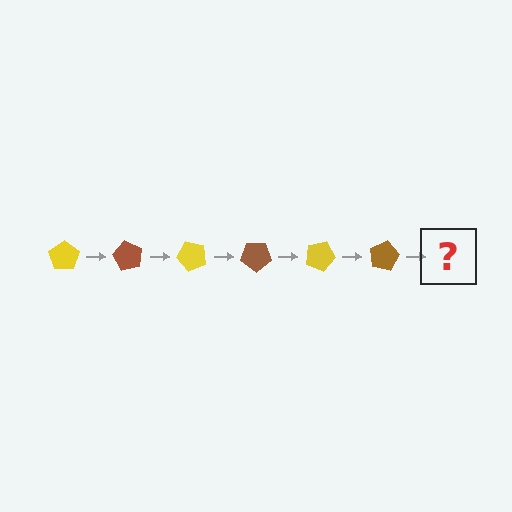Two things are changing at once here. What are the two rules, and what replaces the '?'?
The two rules are that it rotates 60 degrees each step and the color cycles through yellow and brown. The '?' should be a yellow pentagon, rotated 360 degrees from the start.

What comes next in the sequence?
The next element should be a yellow pentagon, rotated 360 degrees from the start.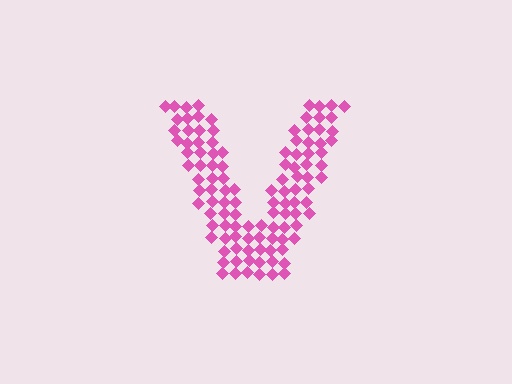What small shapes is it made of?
It is made of small diamonds.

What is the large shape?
The large shape is the letter V.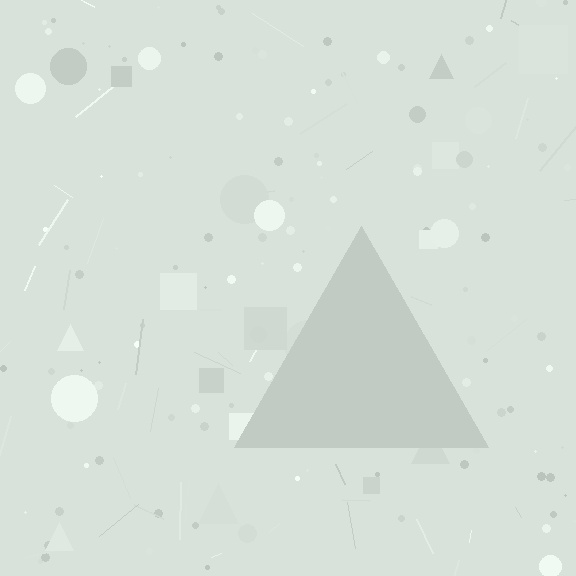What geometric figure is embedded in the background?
A triangle is embedded in the background.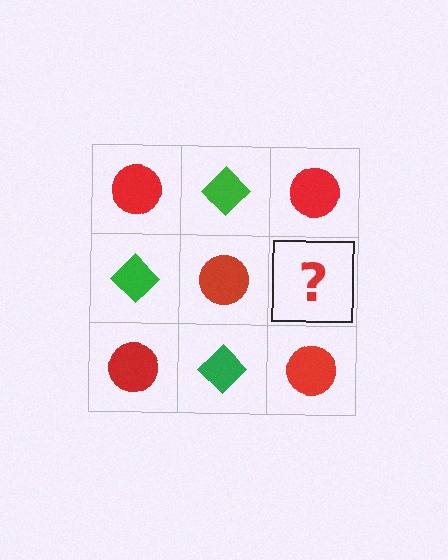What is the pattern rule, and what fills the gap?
The rule is that it alternates red circle and green diamond in a checkerboard pattern. The gap should be filled with a green diamond.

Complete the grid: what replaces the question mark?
The question mark should be replaced with a green diamond.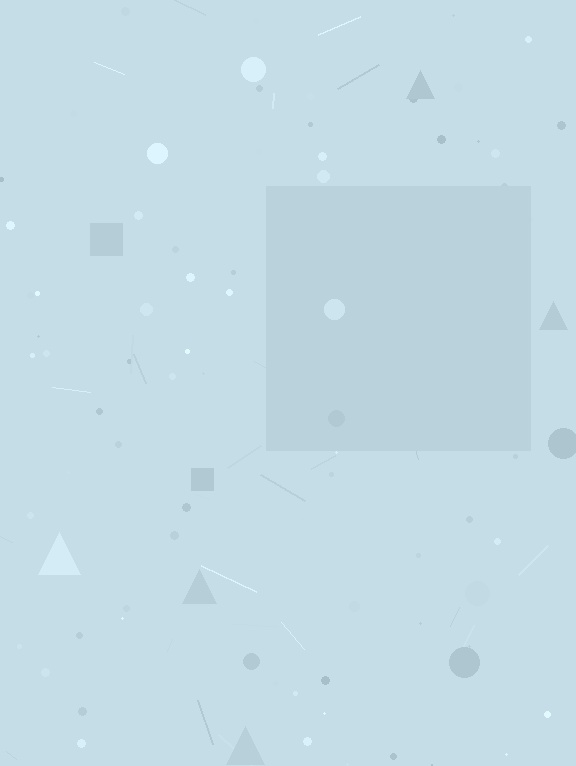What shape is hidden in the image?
A square is hidden in the image.